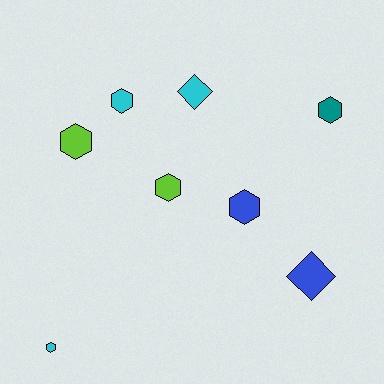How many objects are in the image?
There are 8 objects.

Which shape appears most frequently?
Hexagon, with 6 objects.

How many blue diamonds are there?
There is 1 blue diamond.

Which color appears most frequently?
Cyan, with 3 objects.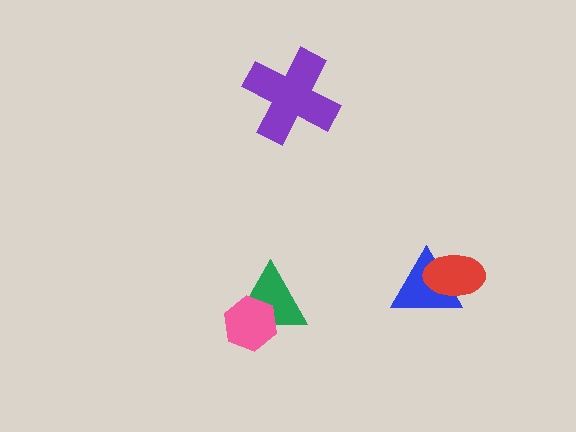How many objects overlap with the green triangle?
1 object overlaps with the green triangle.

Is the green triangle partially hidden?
Yes, it is partially covered by another shape.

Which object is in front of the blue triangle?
The red ellipse is in front of the blue triangle.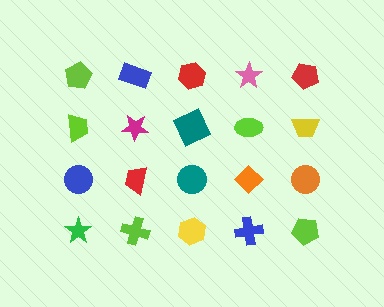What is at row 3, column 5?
An orange circle.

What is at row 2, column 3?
A teal square.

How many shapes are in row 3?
5 shapes.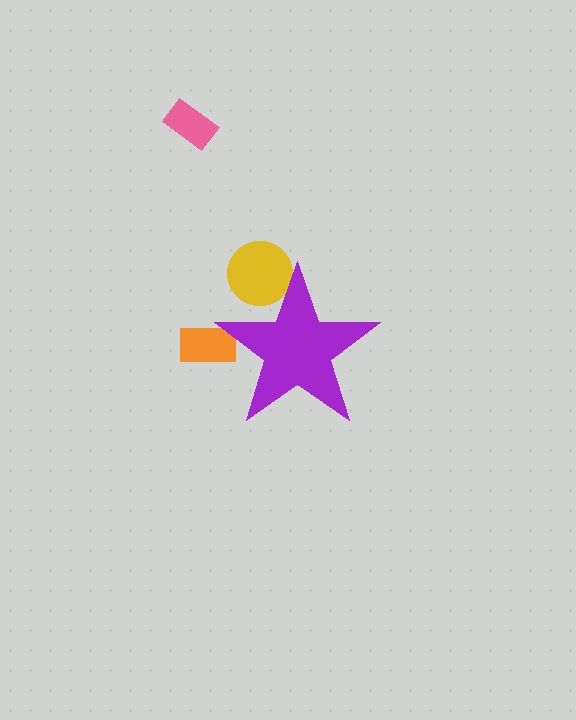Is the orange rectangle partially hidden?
Yes, the orange rectangle is partially hidden behind the purple star.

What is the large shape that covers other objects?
A purple star.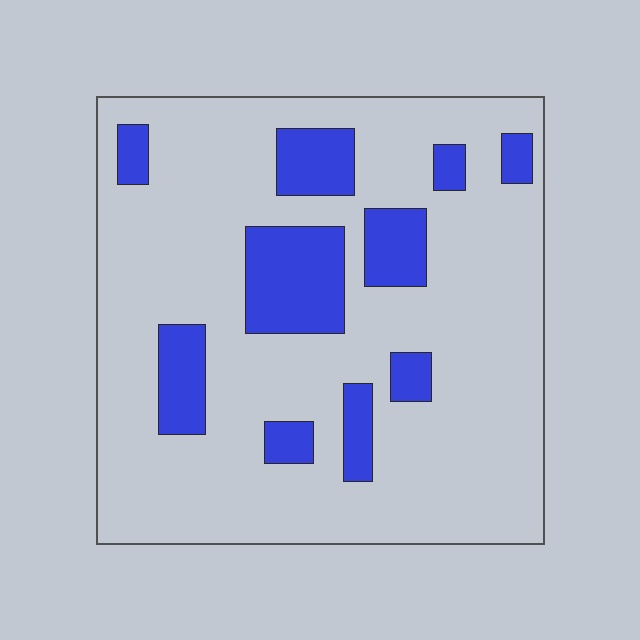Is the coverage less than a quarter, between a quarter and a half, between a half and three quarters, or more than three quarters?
Less than a quarter.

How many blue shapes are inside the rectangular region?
10.